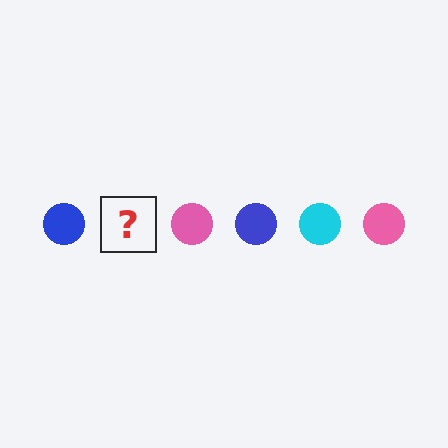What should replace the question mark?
The question mark should be replaced with a cyan circle.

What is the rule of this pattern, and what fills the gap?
The rule is that the pattern cycles through blue, cyan, pink circles. The gap should be filled with a cyan circle.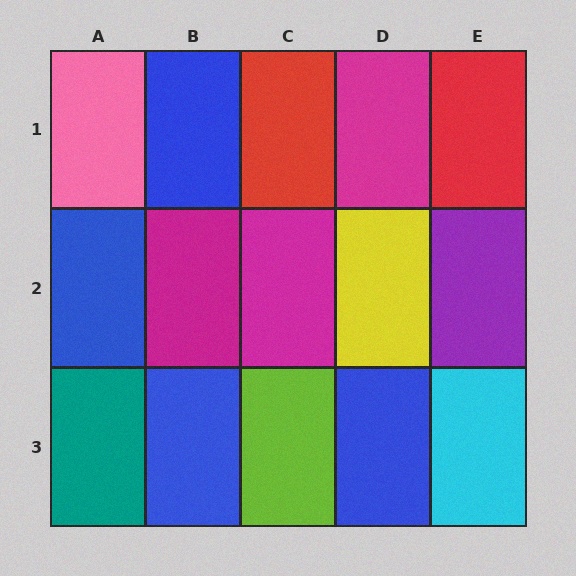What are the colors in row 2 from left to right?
Blue, magenta, magenta, yellow, purple.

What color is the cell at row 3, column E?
Cyan.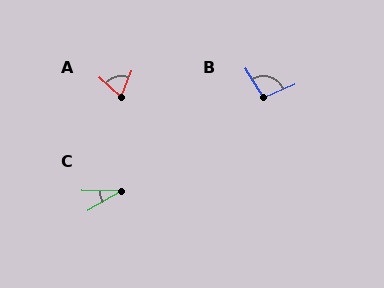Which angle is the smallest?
C, at approximately 31 degrees.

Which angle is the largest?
B, at approximately 98 degrees.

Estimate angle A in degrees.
Approximately 68 degrees.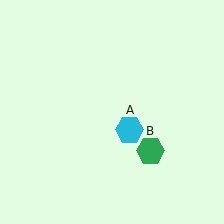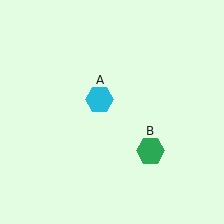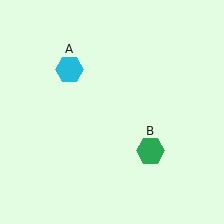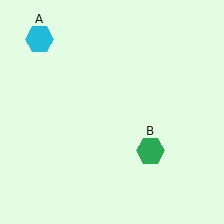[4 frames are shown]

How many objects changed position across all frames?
1 object changed position: cyan hexagon (object A).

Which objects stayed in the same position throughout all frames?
Green hexagon (object B) remained stationary.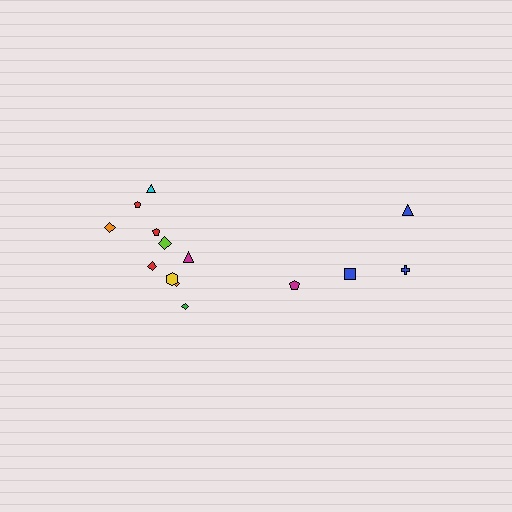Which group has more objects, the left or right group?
The left group.